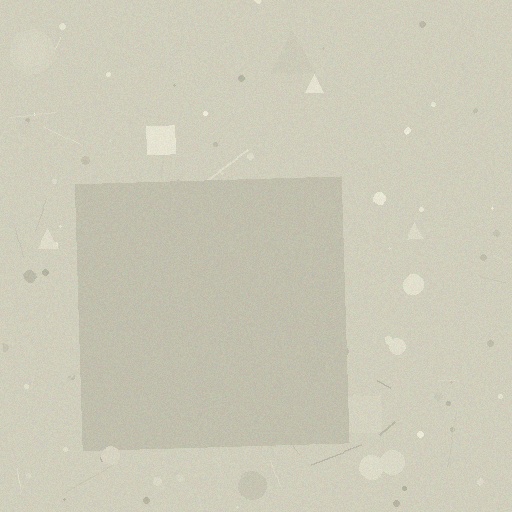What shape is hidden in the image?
A square is hidden in the image.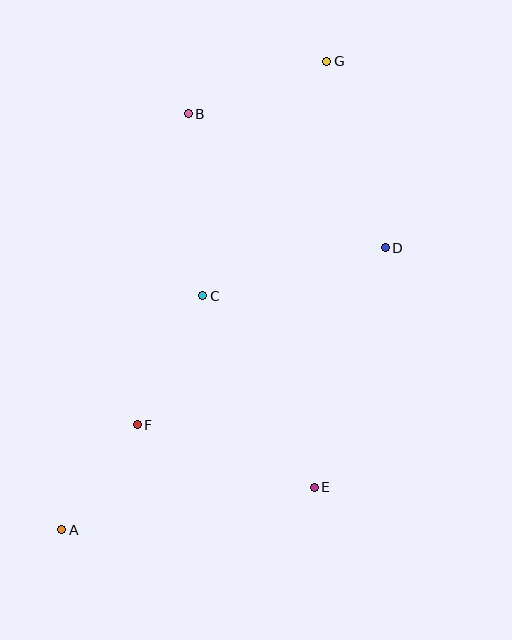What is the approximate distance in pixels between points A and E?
The distance between A and E is approximately 256 pixels.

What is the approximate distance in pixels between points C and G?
The distance between C and G is approximately 266 pixels.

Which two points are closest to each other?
Points A and F are closest to each other.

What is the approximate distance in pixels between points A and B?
The distance between A and B is approximately 435 pixels.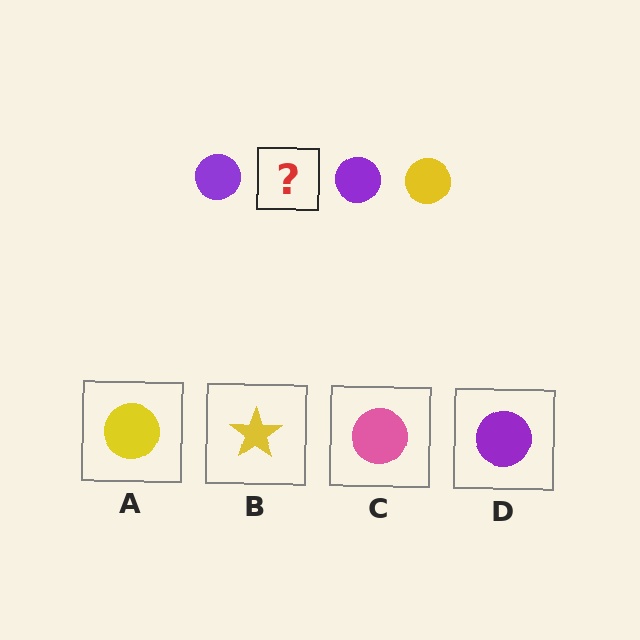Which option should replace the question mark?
Option A.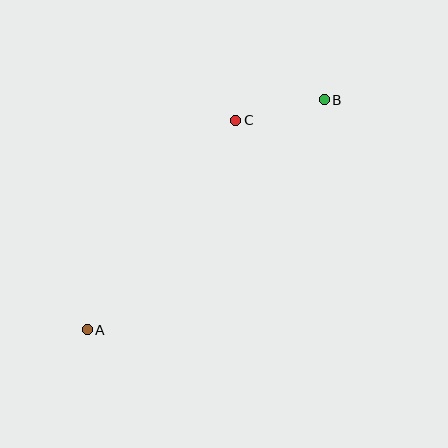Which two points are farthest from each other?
Points A and B are farthest from each other.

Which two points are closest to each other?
Points B and C are closest to each other.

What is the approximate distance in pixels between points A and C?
The distance between A and C is approximately 257 pixels.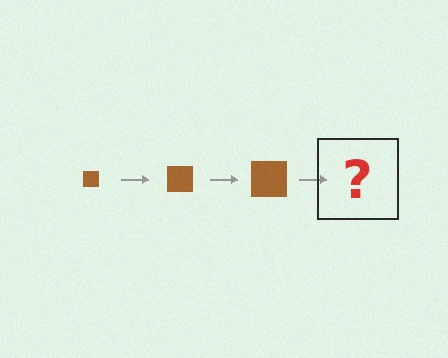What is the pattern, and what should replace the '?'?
The pattern is that the square gets progressively larger each step. The '?' should be a brown square, larger than the previous one.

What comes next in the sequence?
The next element should be a brown square, larger than the previous one.